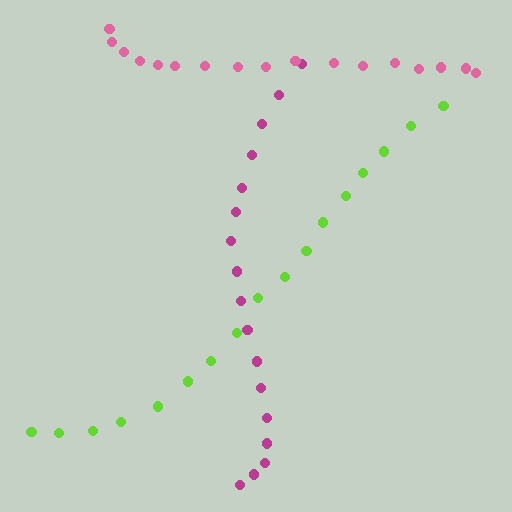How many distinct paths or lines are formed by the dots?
There are 3 distinct paths.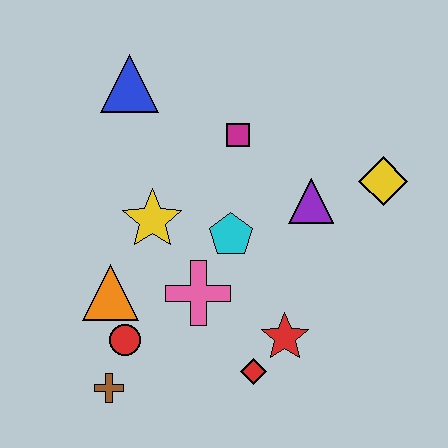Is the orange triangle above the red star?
Yes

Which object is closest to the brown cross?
The red circle is closest to the brown cross.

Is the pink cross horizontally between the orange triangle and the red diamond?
Yes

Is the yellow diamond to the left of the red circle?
No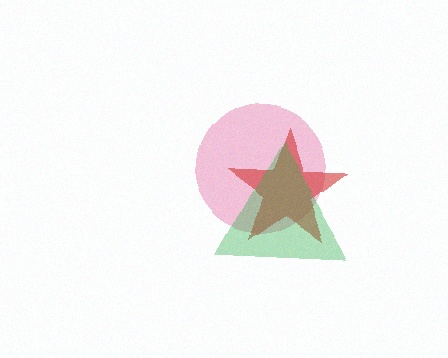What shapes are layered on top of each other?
The layered shapes are: a pink circle, a red star, a green triangle.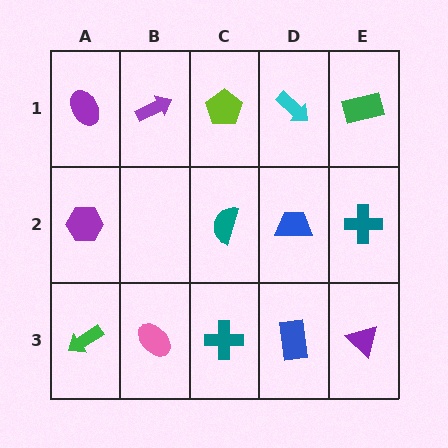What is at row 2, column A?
A purple hexagon.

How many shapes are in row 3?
5 shapes.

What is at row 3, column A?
A green arrow.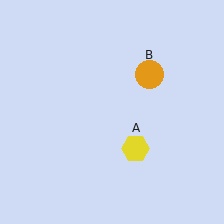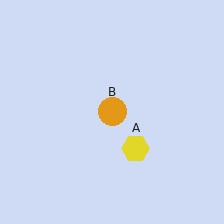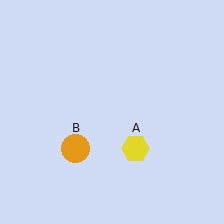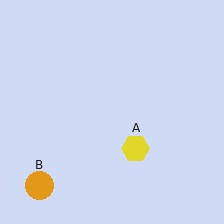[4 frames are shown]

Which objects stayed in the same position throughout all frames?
Yellow hexagon (object A) remained stationary.